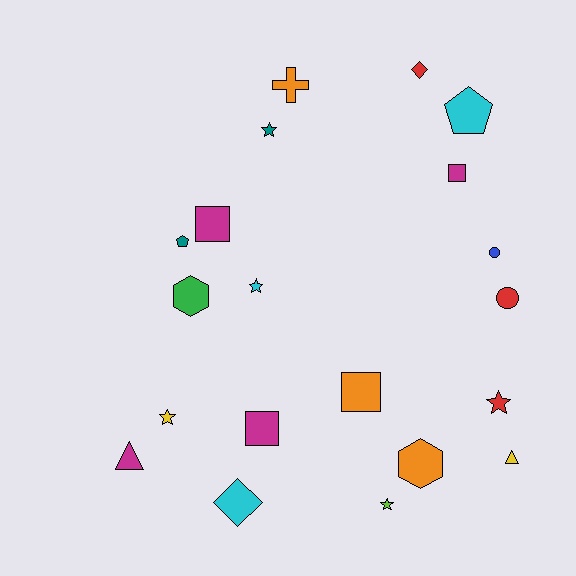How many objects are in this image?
There are 20 objects.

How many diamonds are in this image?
There are 2 diamonds.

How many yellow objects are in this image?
There are 2 yellow objects.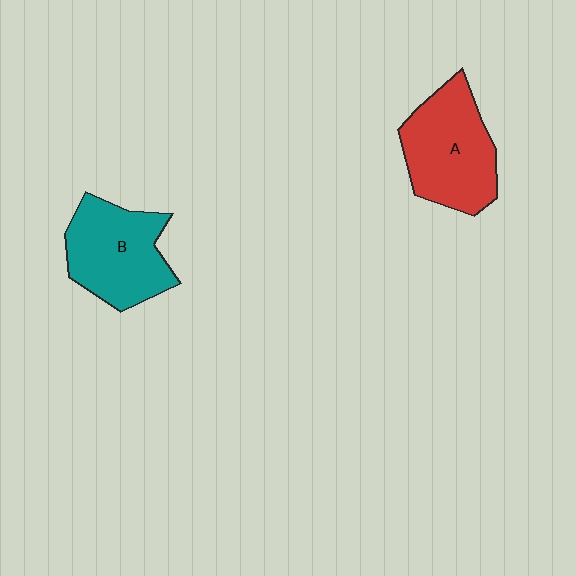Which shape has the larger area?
Shape A (red).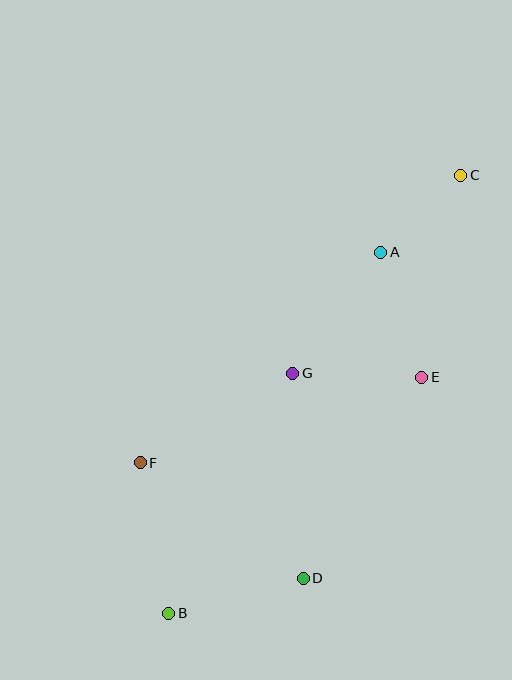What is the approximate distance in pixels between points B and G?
The distance between B and G is approximately 270 pixels.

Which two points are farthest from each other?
Points B and C are farthest from each other.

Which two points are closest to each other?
Points A and C are closest to each other.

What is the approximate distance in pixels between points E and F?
The distance between E and F is approximately 294 pixels.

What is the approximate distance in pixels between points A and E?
The distance between A and E is approximately 131 pixels.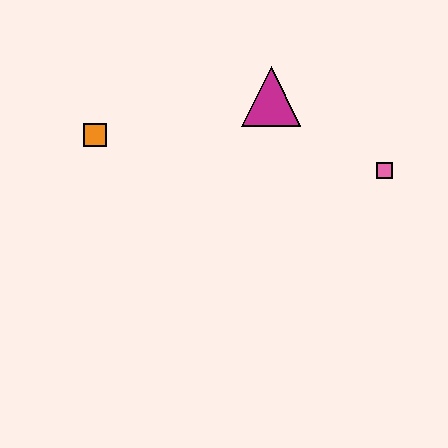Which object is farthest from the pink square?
The orange square is farthest from the pink square.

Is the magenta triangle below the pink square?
No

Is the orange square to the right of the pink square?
No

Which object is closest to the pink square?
The magenta triangle is closest to the pink square.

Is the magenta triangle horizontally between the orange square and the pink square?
Yes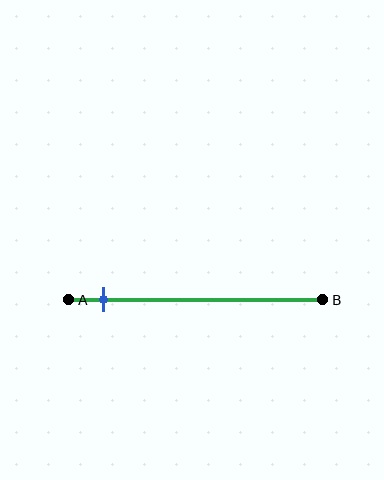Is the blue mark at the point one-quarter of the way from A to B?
No, the mark is at about 15% from A, not at the 25% one-quarter point.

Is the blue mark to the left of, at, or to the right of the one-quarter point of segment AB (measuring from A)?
The blue mark is to the left of the one-quarter point of segment AB.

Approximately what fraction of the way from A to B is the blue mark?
The blue mark is approximately 15% of the way from A to B.